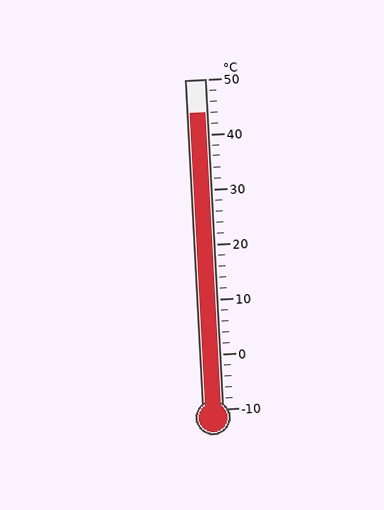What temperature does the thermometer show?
The thermometer shows approximately 44°C.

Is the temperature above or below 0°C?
The temperature is above 0°C.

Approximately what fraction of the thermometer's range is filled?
The thermometer is filled to approximately 90% of its range.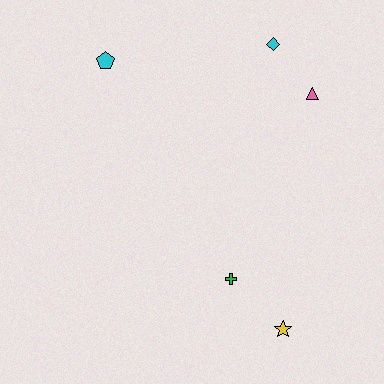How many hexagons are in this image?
There are no hexagons.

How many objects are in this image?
There are 5 objects.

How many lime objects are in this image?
There are no lime objects.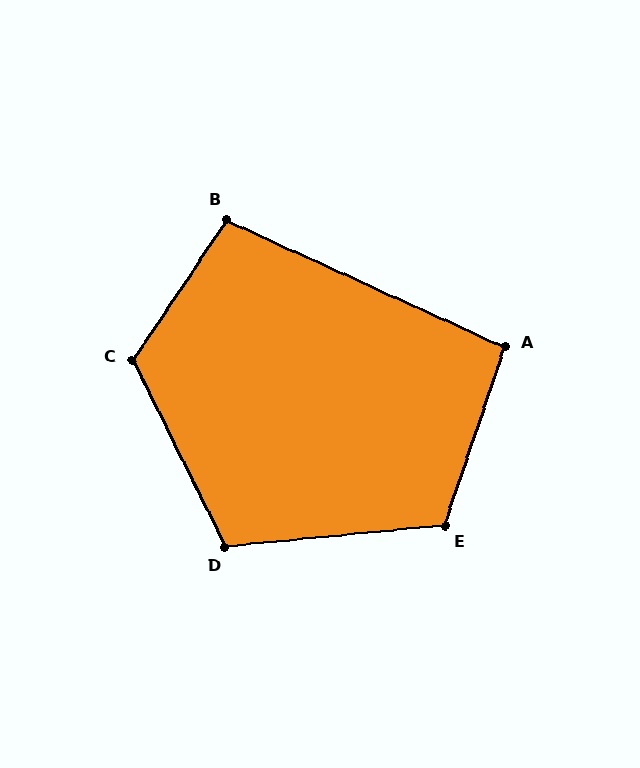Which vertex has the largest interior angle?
C, at approximately 120 degrees.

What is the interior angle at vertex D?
Approximately 111 degrees (obtuse).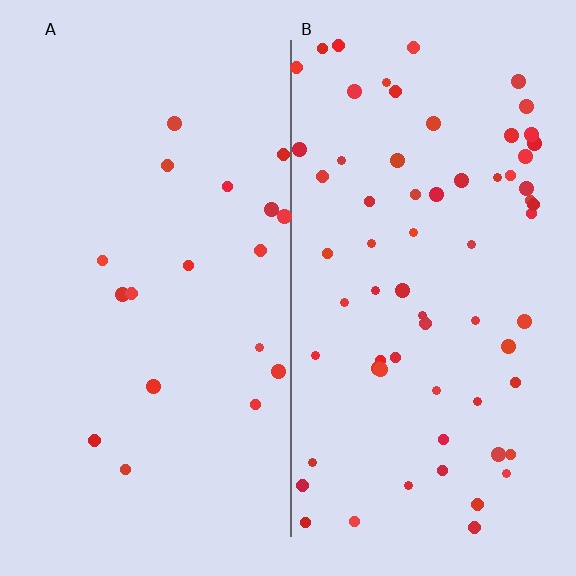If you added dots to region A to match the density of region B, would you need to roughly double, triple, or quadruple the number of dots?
Approximately quadruple.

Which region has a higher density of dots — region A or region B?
B (the right).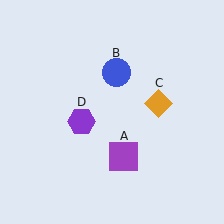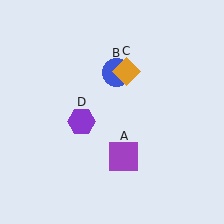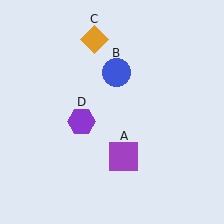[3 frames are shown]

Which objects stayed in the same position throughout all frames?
Purple square (object A) and blue circle (object B) and purple hexagon (object D) remained stationary.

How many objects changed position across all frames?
1 object changed position: orange diamond (object C).